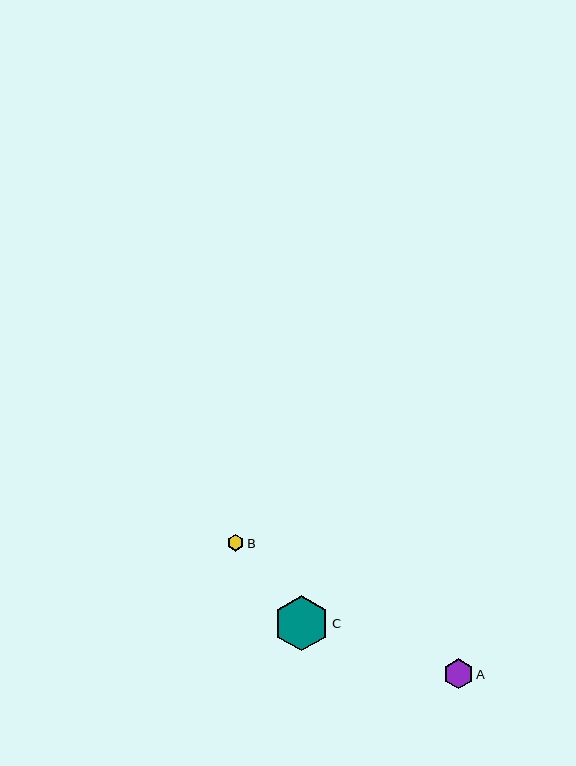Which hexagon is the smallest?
Hexagon B is the smallest with a size of approximately 17 pixels.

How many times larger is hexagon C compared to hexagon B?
Hexagon C is approximately 3.3 times the size of hexagon B.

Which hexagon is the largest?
Hexagon C is the largest with a size of approximately 55 pixels.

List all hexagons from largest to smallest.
From largest to smallest: C, A, B.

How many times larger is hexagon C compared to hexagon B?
Hexagon C is approximately 3.3 times the size of hexagon B.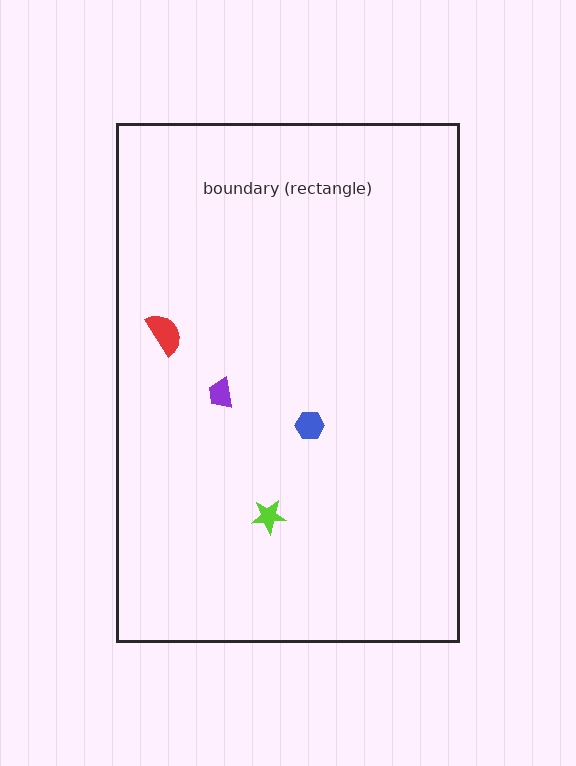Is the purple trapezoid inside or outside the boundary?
Inside.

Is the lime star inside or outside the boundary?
Inside.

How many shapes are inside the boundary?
4 inside, 0 outside.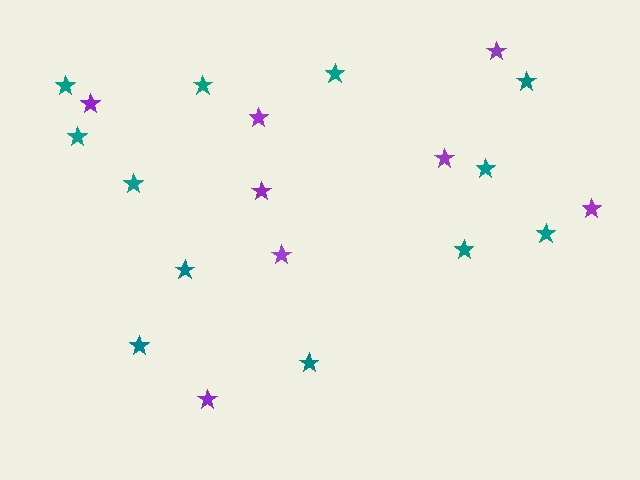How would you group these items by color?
There are 2 groups: one group of purple stars (8) and one group of teal stars (12).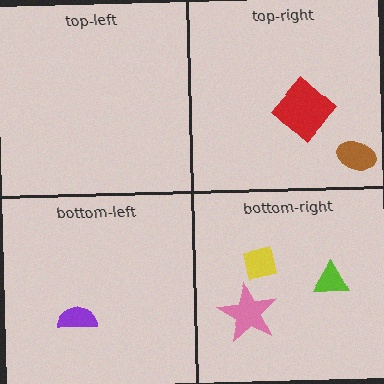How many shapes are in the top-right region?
2.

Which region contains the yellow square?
The bottom-right region.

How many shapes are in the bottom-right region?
3.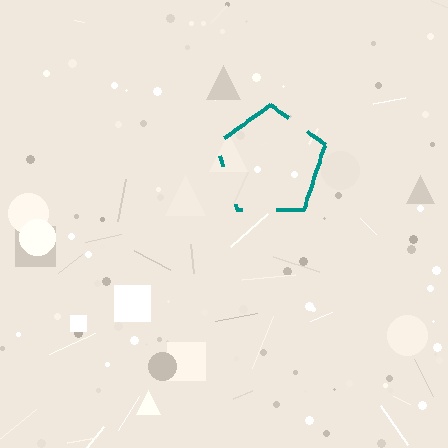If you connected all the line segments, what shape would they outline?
They would outline a pentagon.